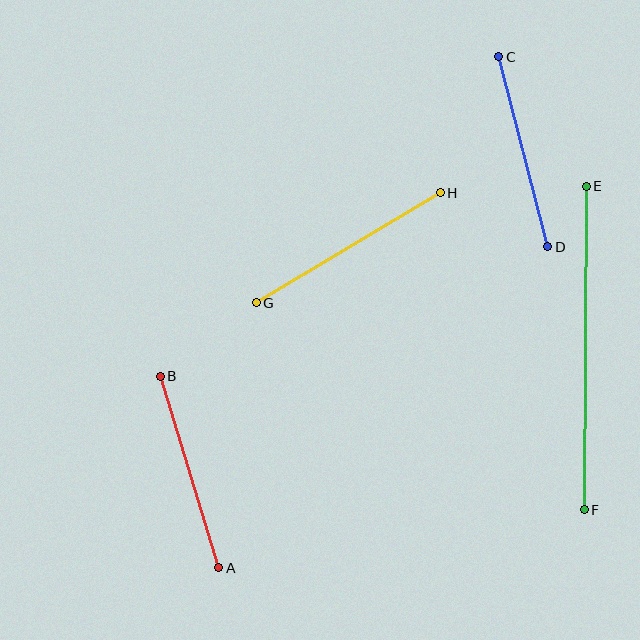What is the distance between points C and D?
The distance is approximately 196 pixels.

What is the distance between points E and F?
The distance is approximately 323 pixels.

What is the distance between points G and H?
The distance is approximately 214 pixels.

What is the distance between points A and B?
The distance is approximately 200 pixels.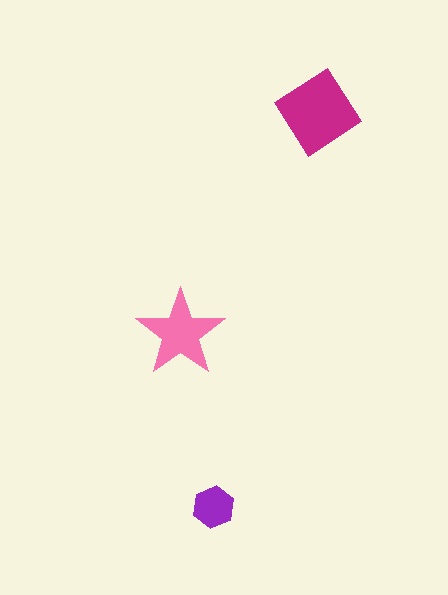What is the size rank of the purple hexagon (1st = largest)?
3rd.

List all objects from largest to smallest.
The magenta diamond, the pink star, the purple hexagon.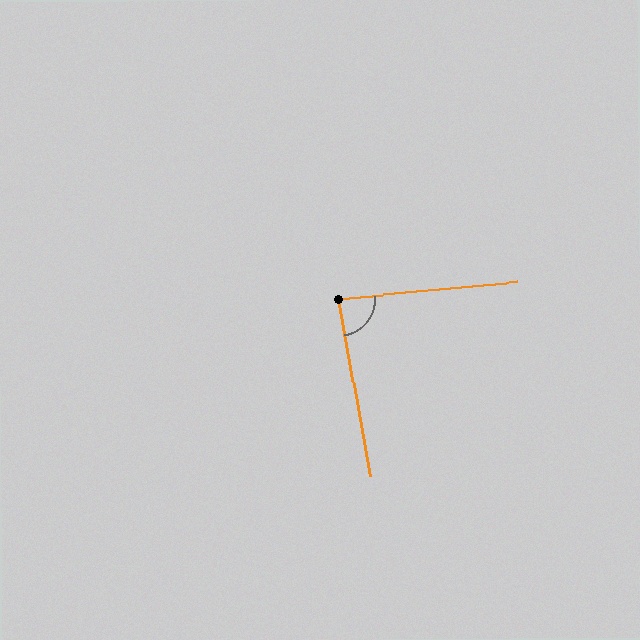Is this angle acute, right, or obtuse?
It is approximately a right angle.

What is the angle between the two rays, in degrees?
Approximately 85 degrees.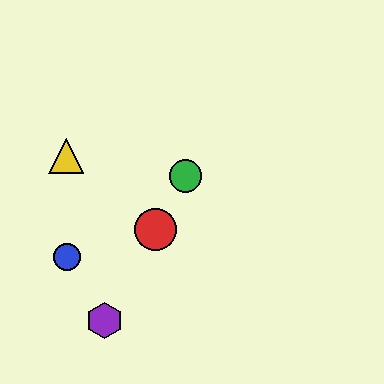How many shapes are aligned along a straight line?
3 shapes (the red circle, the green circle, the purple hexagon) are aligned along a straight line.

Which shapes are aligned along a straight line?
The red circle, the green circle, the purple hexagon are aligned along a straight line.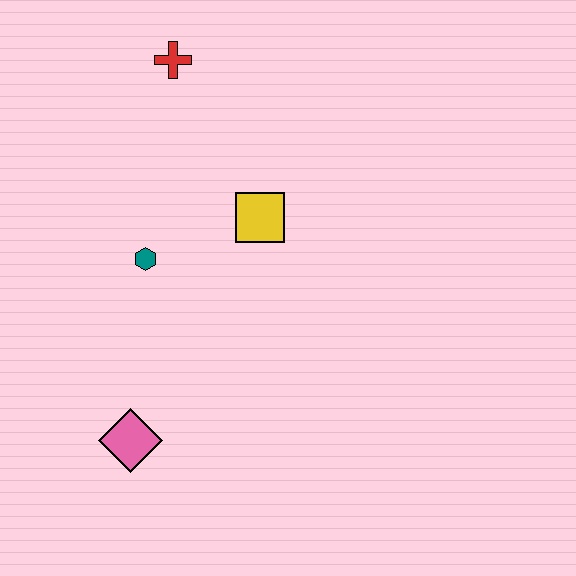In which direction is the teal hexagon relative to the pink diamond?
The teal hexagon is above the pink diamond.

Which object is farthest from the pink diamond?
The red cross is farthest from the pink diamond.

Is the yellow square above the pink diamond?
Yes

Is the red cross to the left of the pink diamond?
No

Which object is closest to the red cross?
The yellow square is closest to the red cross.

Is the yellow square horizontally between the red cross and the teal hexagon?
No